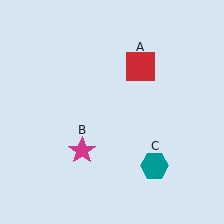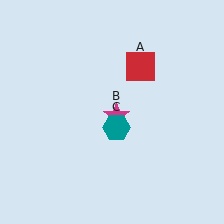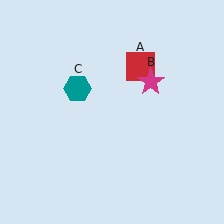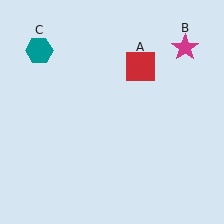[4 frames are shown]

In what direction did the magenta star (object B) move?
The magenta star (object B) moved up and to the right.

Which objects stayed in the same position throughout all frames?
Red square (object A) remained stationary.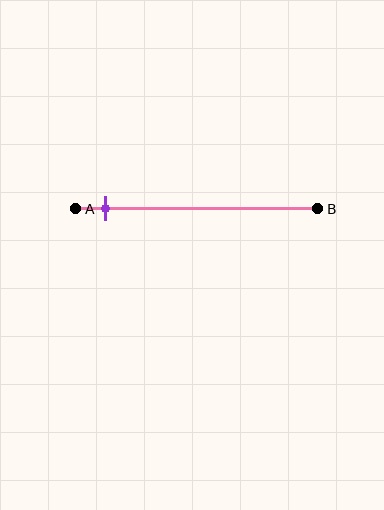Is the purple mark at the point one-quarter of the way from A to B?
No, the mark is at about 10% from A, not at the 25% one-quarter point.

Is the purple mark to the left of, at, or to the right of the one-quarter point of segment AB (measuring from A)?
The purple mark is to the left of the one-quarter point of segment AB.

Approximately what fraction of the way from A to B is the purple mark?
The purple mark is approximately 10% of the way from A to B.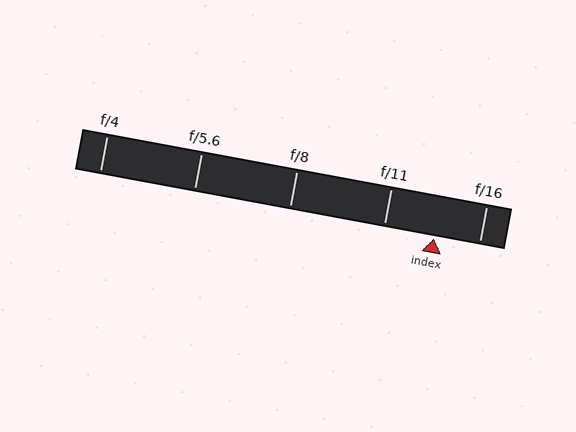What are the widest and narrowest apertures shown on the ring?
The widest aperture shown is f/4 and the narrowest is f/16.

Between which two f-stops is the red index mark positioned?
The index mark is between f/11 and f/16.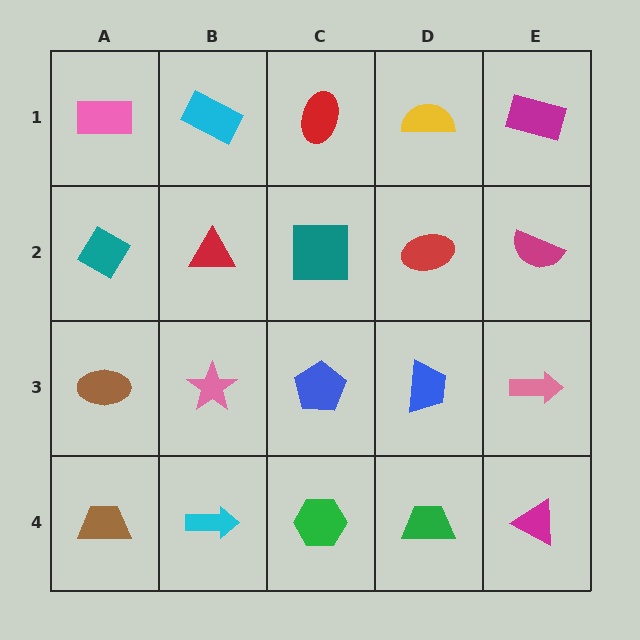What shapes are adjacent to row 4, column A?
A brown ellipse (row 3, column A), a cyan arrow (row 4, column B).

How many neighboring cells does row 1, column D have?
3.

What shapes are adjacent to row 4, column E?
A pink arrow (row 3, column E), a green trapezoid (row 4, column D).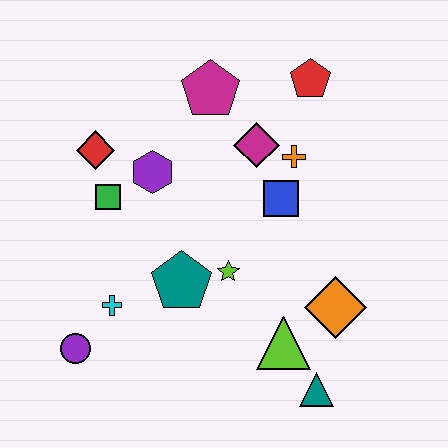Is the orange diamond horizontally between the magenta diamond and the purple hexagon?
No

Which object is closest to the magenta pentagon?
The magenta diamond is closest to the magenta pentagon.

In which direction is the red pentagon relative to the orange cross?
The red pentagon is above the orange cross.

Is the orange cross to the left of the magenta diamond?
No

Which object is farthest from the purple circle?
The red pentagon is farthest from the purple circle.